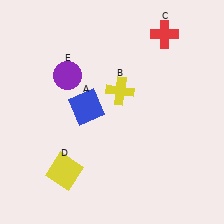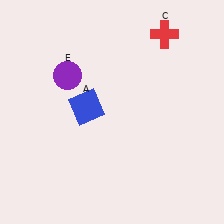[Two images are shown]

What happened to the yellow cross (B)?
The yellow cross (B) was removed in Image 2. It was in the top-right area of Image 1.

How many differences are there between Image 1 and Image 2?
There are 2 differences between the two images.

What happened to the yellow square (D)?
The yellow square (D) was removed in Image 2. It was in the bottom-left area of Image 1.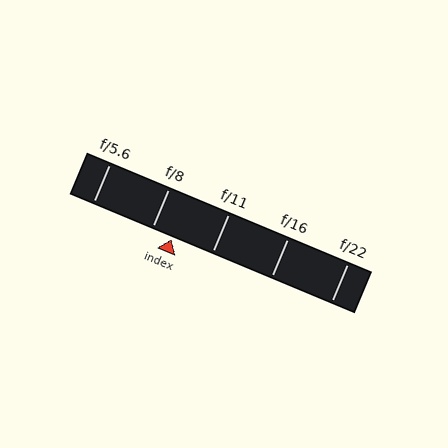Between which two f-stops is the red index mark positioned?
The index mark is between f/8 and f/11.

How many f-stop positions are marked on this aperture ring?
There are 5 f-stop positions marked.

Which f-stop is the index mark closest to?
The index mark is closest to f/8.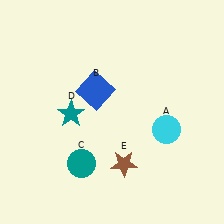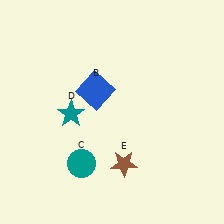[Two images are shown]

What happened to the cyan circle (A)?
The cyan circle (A) was removed in Image 2. It was in the bottom-right area of Image 1.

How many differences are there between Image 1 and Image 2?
There is 1 difference between the two images.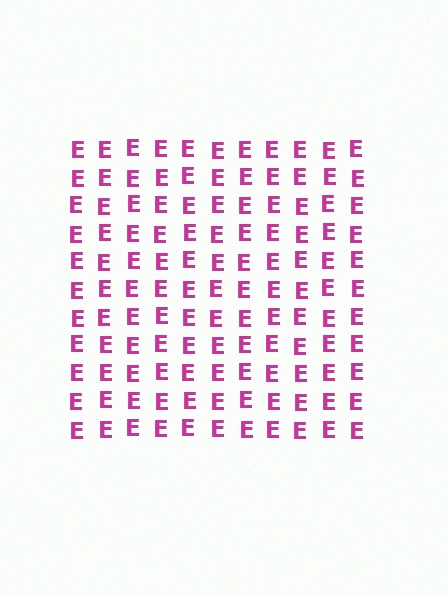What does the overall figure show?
The overall figure shows a square.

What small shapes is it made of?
It is made of small letter E's.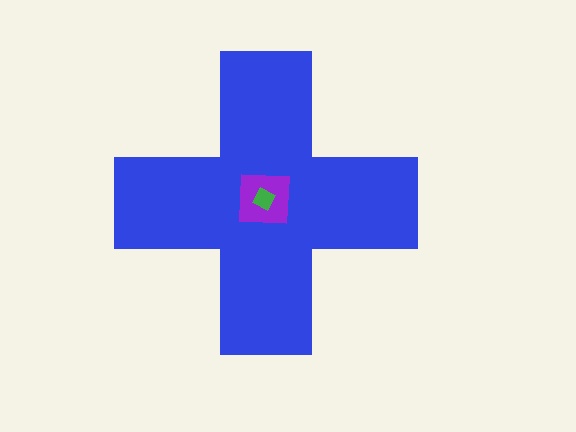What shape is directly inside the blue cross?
The purple square.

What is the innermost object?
The green square.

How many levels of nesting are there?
3.